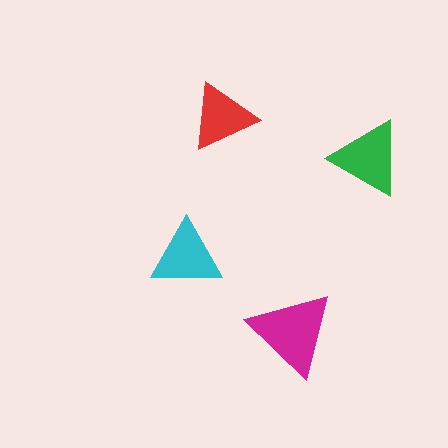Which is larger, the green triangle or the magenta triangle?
The magenta one.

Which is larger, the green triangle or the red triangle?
The green one.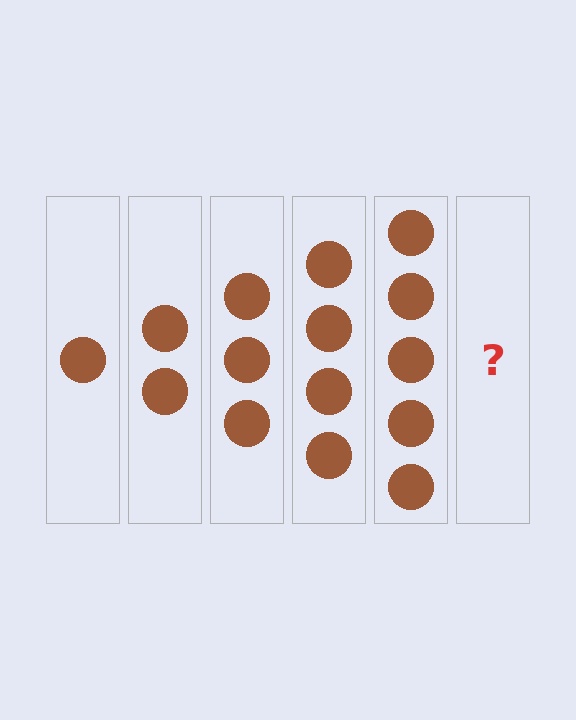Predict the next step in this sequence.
The next step is 6 circles.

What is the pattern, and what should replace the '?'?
The pattern is that each step adds one more circle. The '?' should be 6 circles.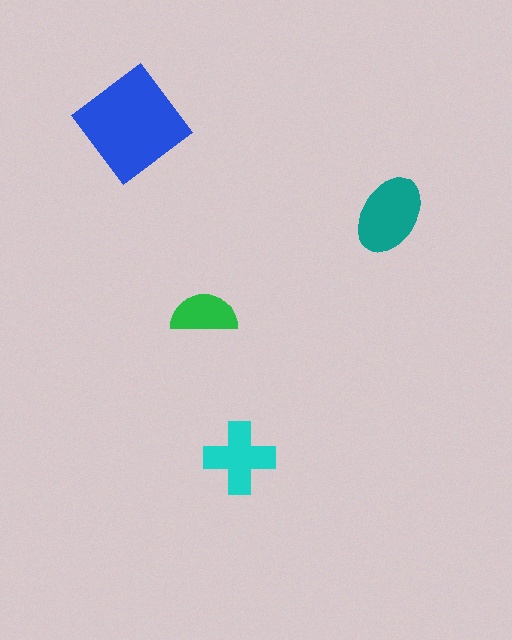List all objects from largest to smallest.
The blue diamond, the teal ellipse, the cyan cross, the green semicircle.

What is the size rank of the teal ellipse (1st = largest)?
2nd.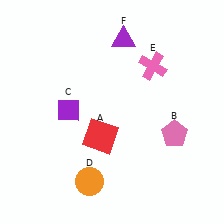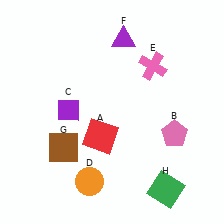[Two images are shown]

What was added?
A brown square (G), a green square (H) were added in Image 2.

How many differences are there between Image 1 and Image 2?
There are 2 differences between the two images.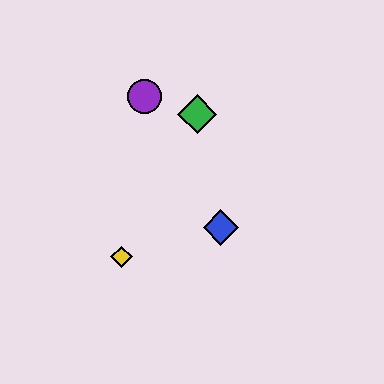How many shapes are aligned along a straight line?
3 shapes (the red diamond, the green diamond, the yellow diamond) are aligned along a straight line.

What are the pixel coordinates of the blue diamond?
The blue diamond is at (221, 228).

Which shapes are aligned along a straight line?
The red diamond, the green diamond, the yellow diamond are aligned along a straight line.